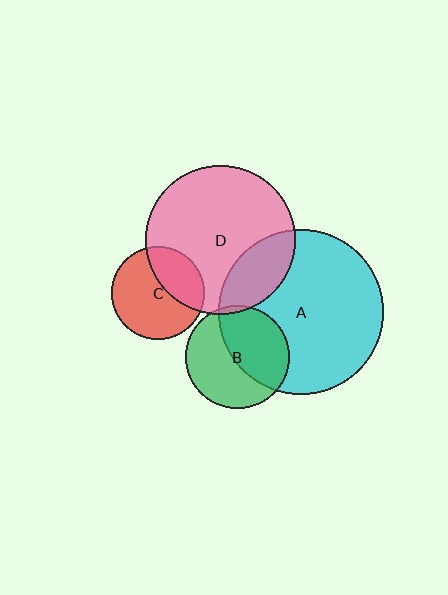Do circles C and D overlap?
Yes.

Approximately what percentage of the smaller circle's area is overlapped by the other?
Approximately 35%.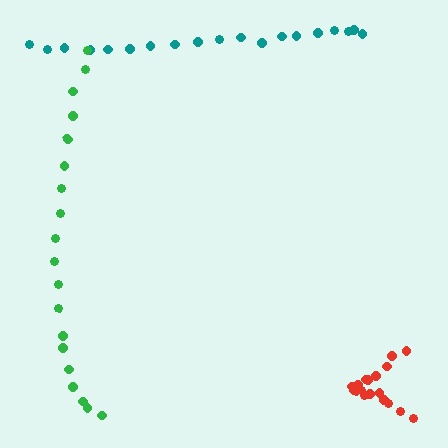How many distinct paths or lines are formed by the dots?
There are 3 distinct paths.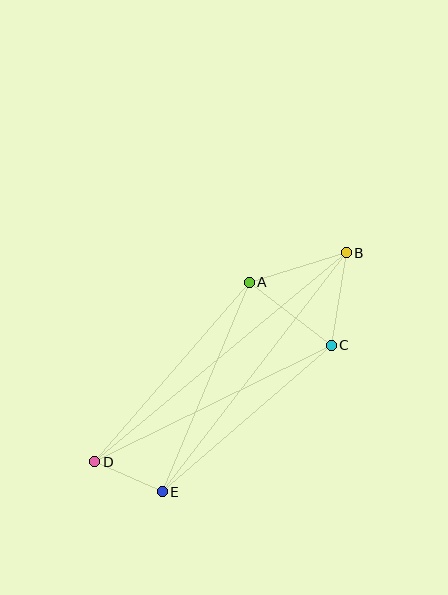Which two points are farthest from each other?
Points B and D are farthest from each other.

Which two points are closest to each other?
Points D and E are closest to each other.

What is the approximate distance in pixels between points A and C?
The distance between A and C is approximately 104 pixels.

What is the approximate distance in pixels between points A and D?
The distance between A and D is approximately 237 pixels.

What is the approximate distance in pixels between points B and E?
The distance between B and E is approximately 302 pixels.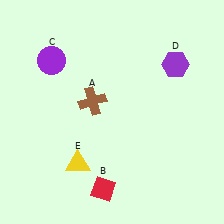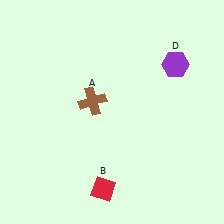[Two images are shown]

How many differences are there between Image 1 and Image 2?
There are 2 differences between the two images.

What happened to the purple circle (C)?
The purple circle (C) was removed in Image 2. It was in the top-left area of Image 1.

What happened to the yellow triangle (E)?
The yellow triangle (E) was removed in Image 2. It was in the bottom-left area of Image 1.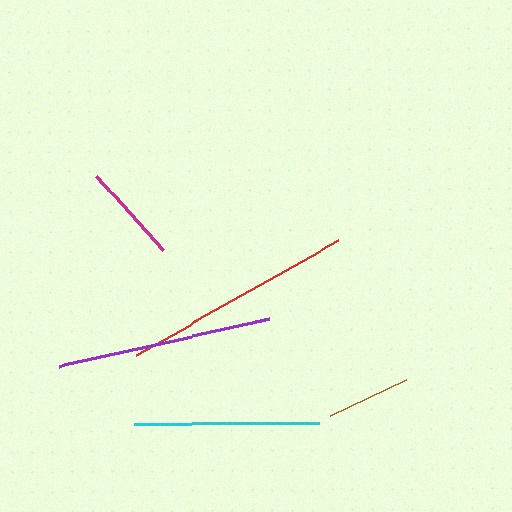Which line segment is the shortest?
The brown line is the shortest at approximately 84 pixels.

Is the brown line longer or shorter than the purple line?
The purple line is longer than the brown line.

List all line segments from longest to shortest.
From longest to shortest: red, purple, cyan, magenta, brown.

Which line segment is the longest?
The red line is the longest at approximately 232 pixels.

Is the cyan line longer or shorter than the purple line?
The purple line is longer than the cyan line.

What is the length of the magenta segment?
The magenta segment is approximately 100 pixels long.